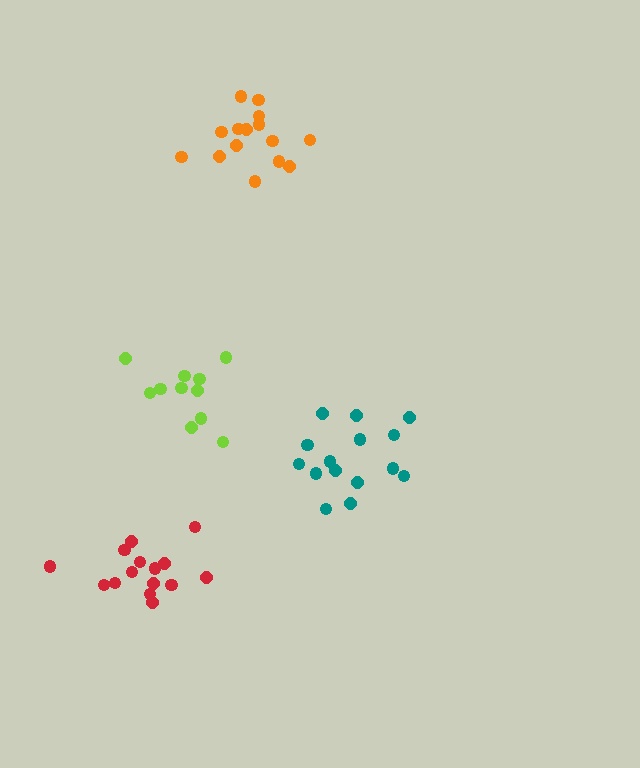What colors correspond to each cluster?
The clusters are colored: red, lime, orange, teal.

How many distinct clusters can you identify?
There are 4 distinct clusters.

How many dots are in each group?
Group 1: 15 dots, Group 2: 11 dots, Group 3: 15 dots, Group 4: 15 dots (56 total).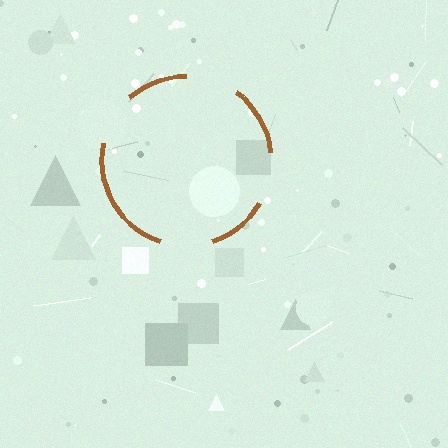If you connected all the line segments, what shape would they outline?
They would outline a circle.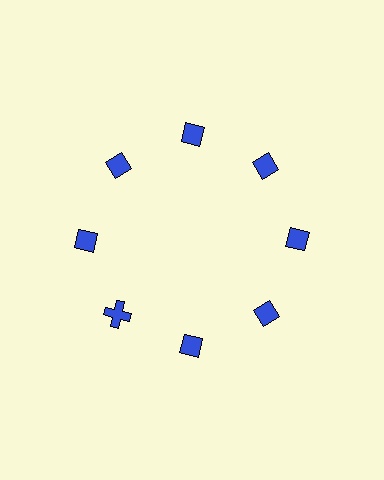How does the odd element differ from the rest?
It has a different shape: cross instead of diamond.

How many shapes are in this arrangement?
There are 8 shapes arranged in a ring pattern.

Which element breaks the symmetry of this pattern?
The blue cross at roughly the 8 o'clock position breaks the symmetry. All other shapes are blue diamonds.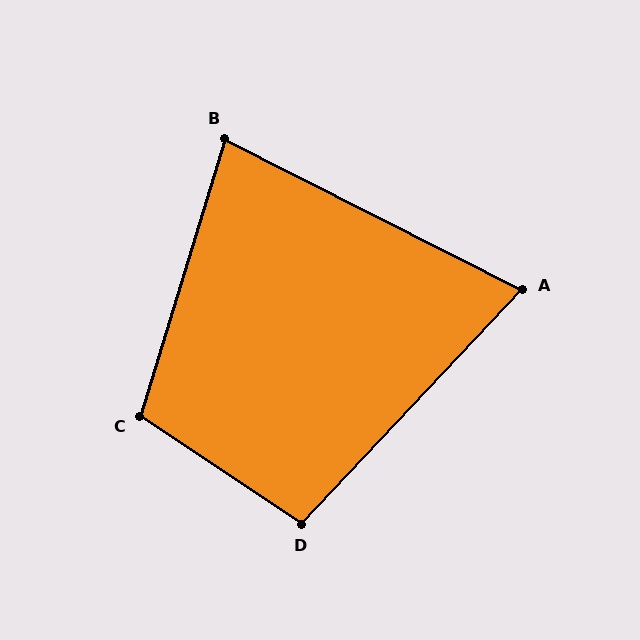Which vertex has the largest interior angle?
C, at approximately 106 degrees.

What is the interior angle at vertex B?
Approximately 80 degrees (acute).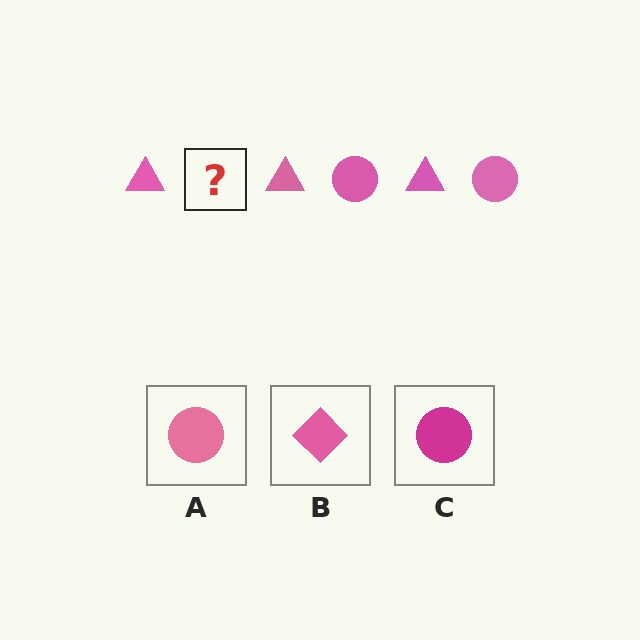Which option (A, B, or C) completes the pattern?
A.